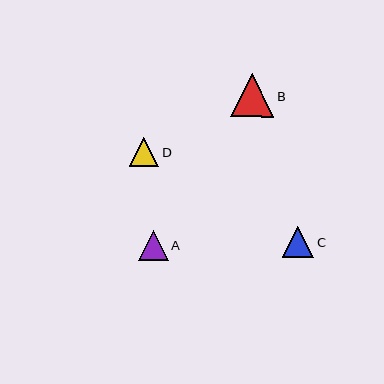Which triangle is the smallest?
Triangle D is the smallest with a size of approximately 29 pixels.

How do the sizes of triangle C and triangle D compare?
Triangle C and triangle D are approximately the same size.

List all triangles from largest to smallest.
From largest to smallest: B, C, A, D.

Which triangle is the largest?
Triangle B is the largest with a size of approximately 43 pixels.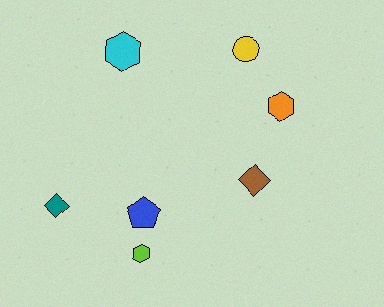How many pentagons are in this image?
There is 1 pentagon.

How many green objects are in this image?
There are no green objects.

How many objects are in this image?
There are 7 objects.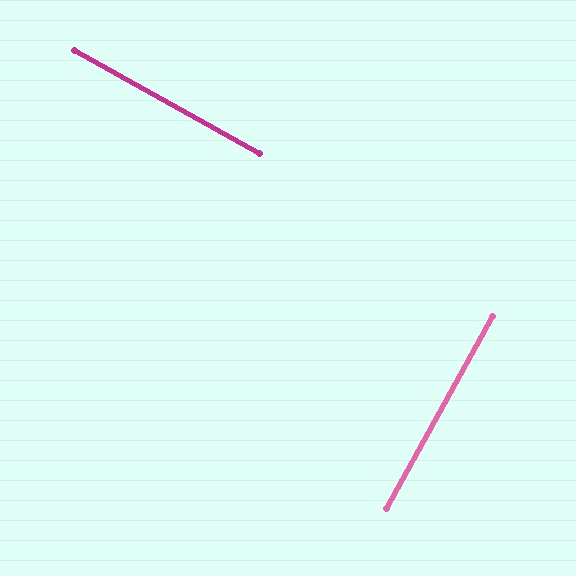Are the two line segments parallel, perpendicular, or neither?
Perpendicular — they meet at approximately 90°.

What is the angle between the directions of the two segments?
Approximately 90 degrees.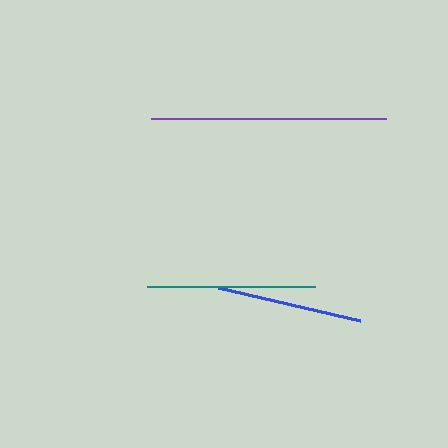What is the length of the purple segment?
The purple segment is approximately 234 pixels long.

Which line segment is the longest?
The purple line is the longest at approximately 234 pixels.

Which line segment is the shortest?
The blue line is the shortest at approximately 146 pixels.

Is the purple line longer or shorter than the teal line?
The purple line is longer than the teal line.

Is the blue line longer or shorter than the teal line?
The teal line is longer than the blue line.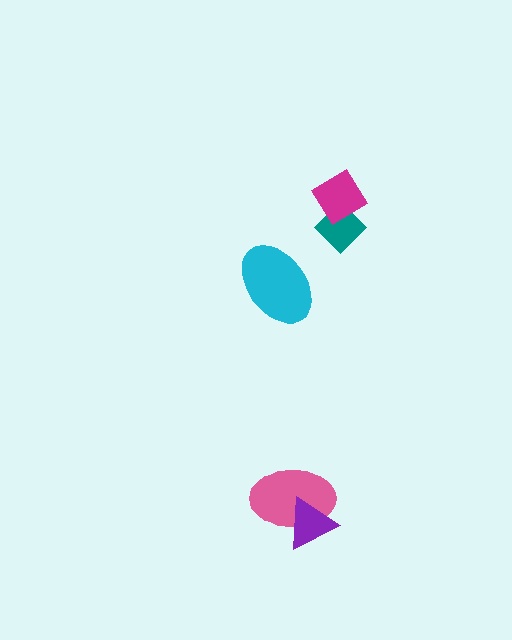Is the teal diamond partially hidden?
Yes, it is partially covered by another shape.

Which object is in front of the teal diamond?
The magenta diamond is in front of the teal diamond.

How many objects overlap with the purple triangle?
1 object overlaps with the purple triangle.